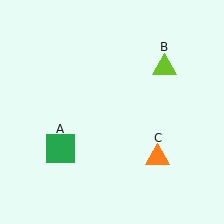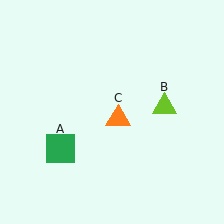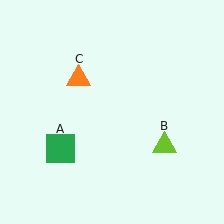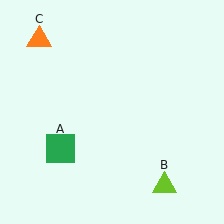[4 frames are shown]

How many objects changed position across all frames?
2 objects changed position: lime triangle (object B), orange triangle (object C).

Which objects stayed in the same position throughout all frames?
Green square (object A) remained stationary.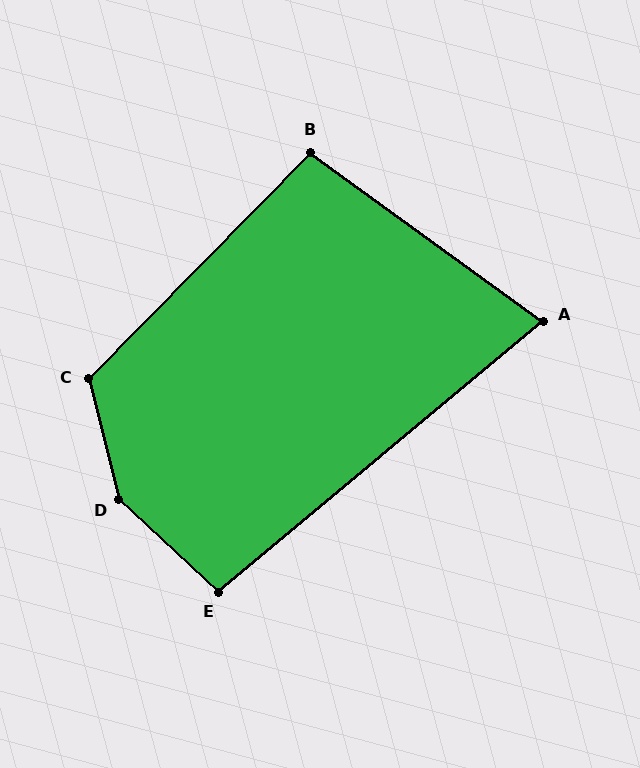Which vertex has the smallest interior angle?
A, at approximately 76 degrees.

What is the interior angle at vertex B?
Approximately 98 degrees (obtuse).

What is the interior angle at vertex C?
Approximately 121 degrees (obtuse).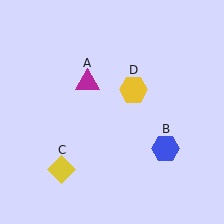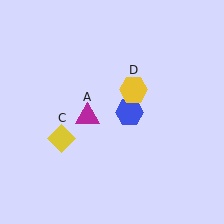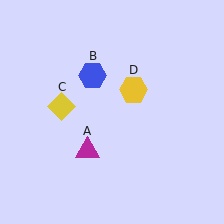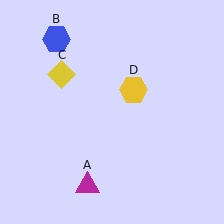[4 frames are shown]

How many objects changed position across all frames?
3 objects changed position: magenta triangle (object A), blue hexagon (object B), yellow diamond (object C).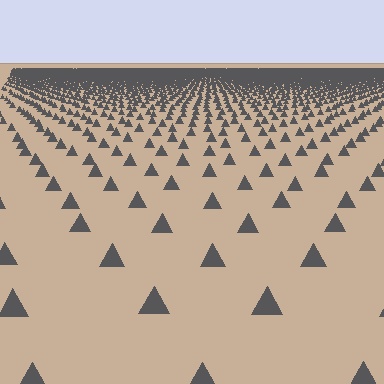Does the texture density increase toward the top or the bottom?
Density increases toward the top.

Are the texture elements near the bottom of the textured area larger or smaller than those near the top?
Larger. Near the bottom, elements are closer to the viewer and appear at a bigger on-screen size.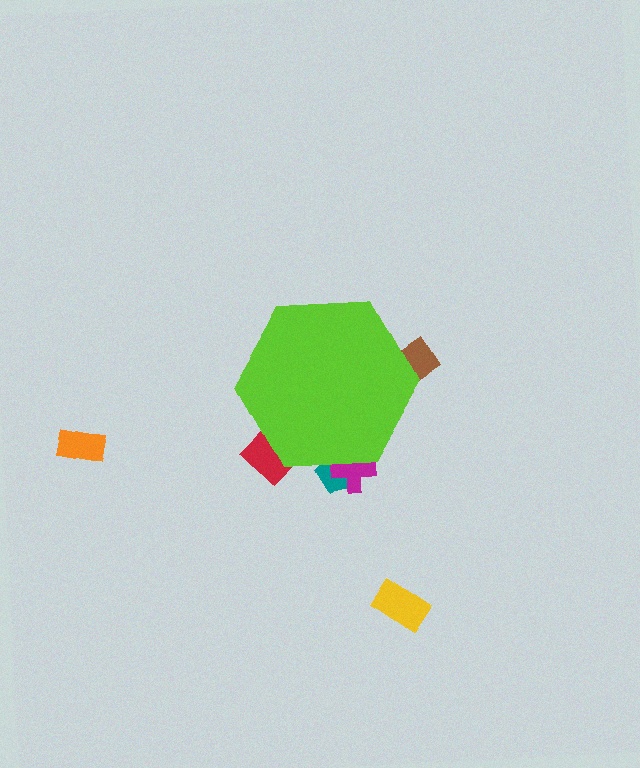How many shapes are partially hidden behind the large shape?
4 shapes are partially hidden.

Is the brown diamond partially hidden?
Yes, the brown diamond is partially hidden behind the lime hexagon.